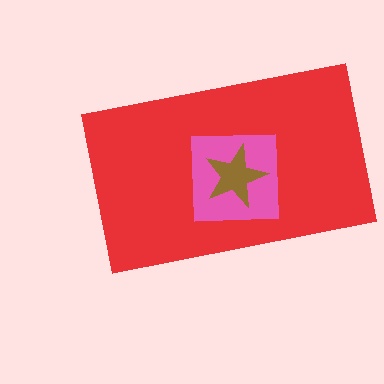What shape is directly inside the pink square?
The brown star.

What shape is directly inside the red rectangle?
The pink square.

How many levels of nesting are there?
3.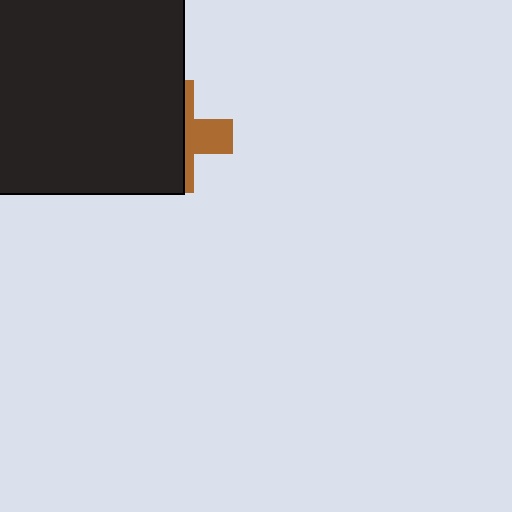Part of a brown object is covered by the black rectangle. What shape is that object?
It is a cross.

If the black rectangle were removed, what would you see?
You would see the complete brown cross.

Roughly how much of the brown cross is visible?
A small part of it is visible (roughly 34%).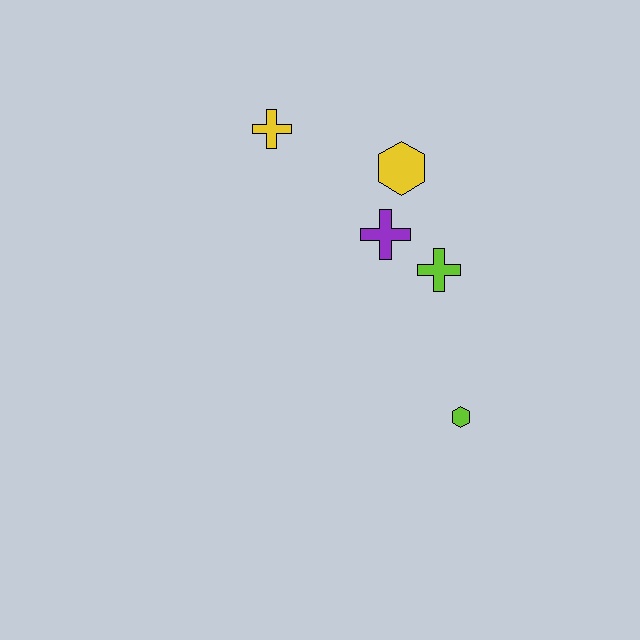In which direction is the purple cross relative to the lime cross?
The purple cross is to the left of the lime cross.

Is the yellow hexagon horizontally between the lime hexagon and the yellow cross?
Yes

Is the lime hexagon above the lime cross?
No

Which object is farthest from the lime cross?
The yellow cross is farthest from the lime cross.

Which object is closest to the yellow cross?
The yellow hexagon is closest to the yellow cross.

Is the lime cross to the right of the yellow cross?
Yes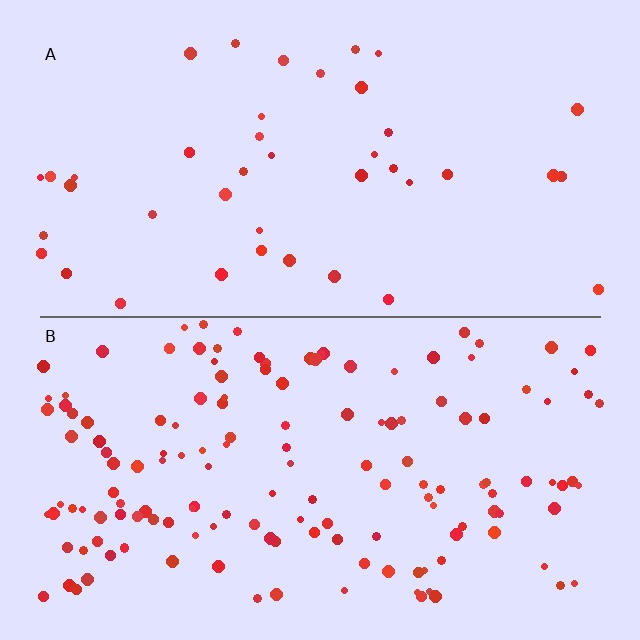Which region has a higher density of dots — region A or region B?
B (the bottom).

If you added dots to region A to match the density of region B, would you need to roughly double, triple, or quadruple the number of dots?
Approximately quadruple.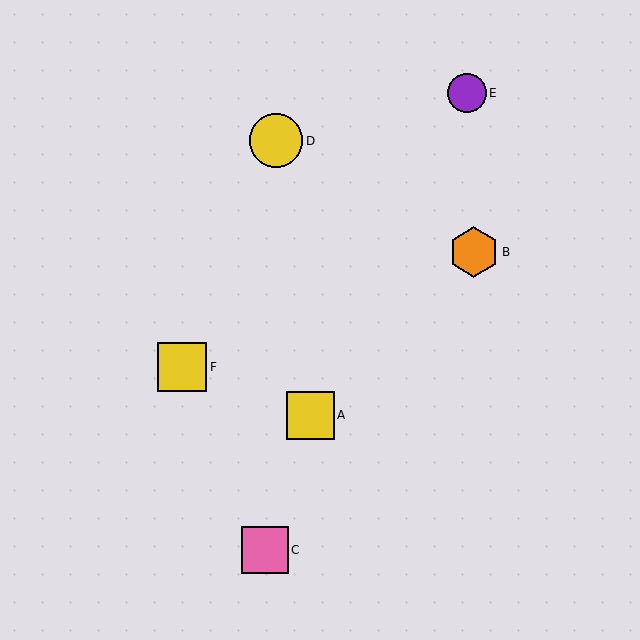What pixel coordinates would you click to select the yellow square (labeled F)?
Click at (182, 367) to select the yellow square F.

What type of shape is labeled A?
Shape A is a yellow square.